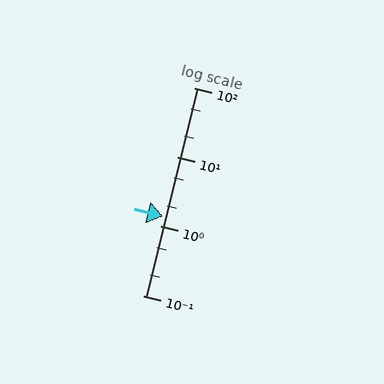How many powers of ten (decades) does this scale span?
The scale spans 3 decades, from 0.1 to 100.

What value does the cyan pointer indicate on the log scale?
The pointer indicates approximately 1.4.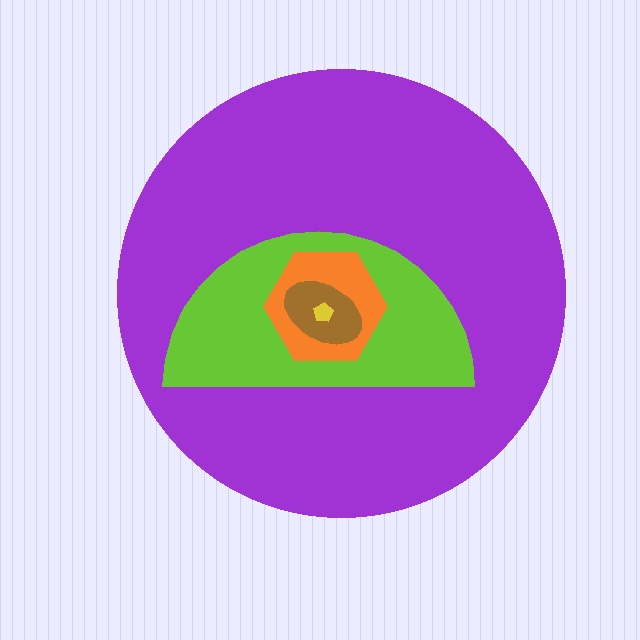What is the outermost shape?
The purple circle.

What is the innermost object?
The yellow pentagon.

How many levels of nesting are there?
5.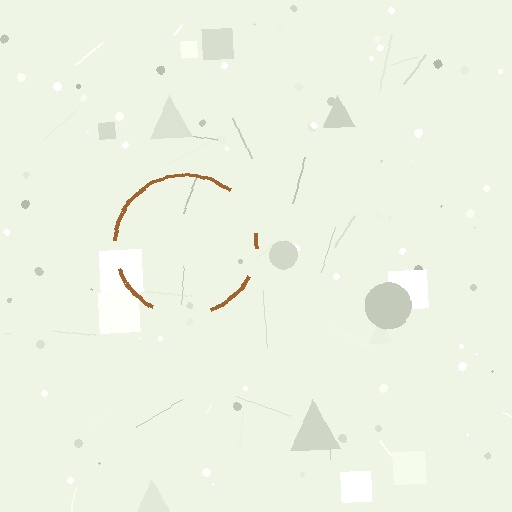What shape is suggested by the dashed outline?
The dashed outline suggests a circle.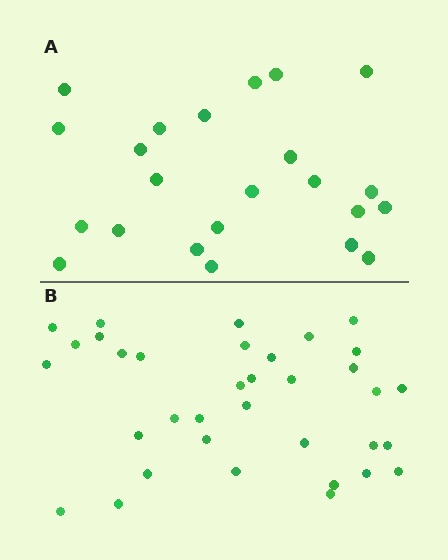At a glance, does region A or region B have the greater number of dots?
Region B (the bottom region) has more dots.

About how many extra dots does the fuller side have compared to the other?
Region B has roughly 12 or so more dots than region A.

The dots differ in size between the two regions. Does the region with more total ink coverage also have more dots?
No. Region A has more total ink coverage because its dots are larger, but region B actually contains more individual dots. Total area can be misleading — the number of items is what matters here.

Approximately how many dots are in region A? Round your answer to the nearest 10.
About 20 dots. (The exact count is 23, which rounds to 20.)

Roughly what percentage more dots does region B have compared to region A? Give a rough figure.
About 50% more.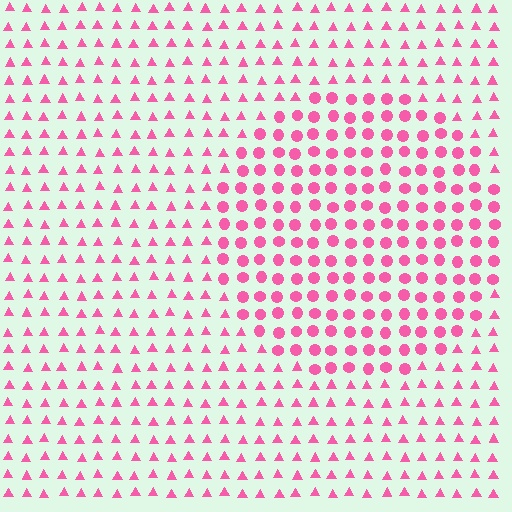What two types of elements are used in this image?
The image uses circles inside the circle region and triangles outside it.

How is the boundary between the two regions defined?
The boundary is defined by a change in element shape: circles inside vs. triangles outside. All elements share the same color and spacing.